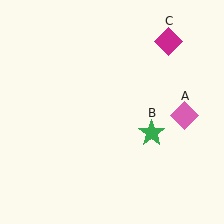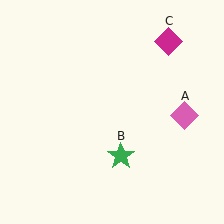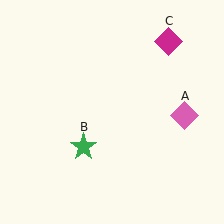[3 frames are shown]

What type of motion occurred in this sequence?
The green star (object B) rotated clockwise around the center of the scene.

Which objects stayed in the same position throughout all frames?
Pink diamond (object A) and magenta diamond (object C) remained stationary.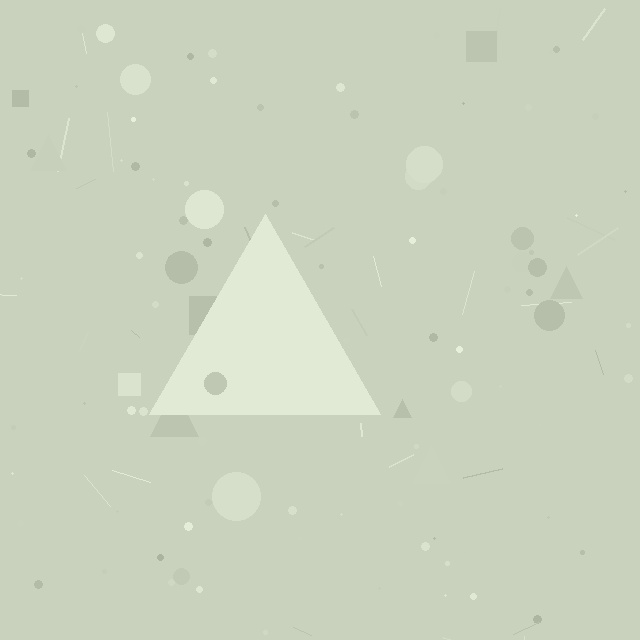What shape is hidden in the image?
A triangle is hidden in the image.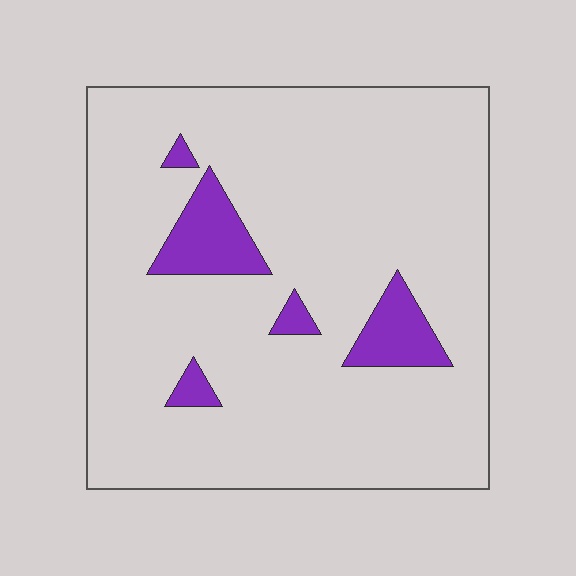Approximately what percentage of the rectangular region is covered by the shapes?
Approximately 10%.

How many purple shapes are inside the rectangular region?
5.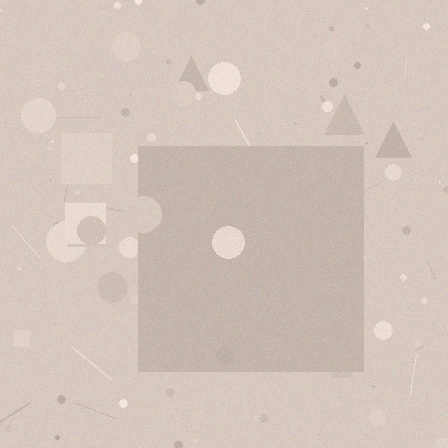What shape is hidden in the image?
A square is hidden in the image.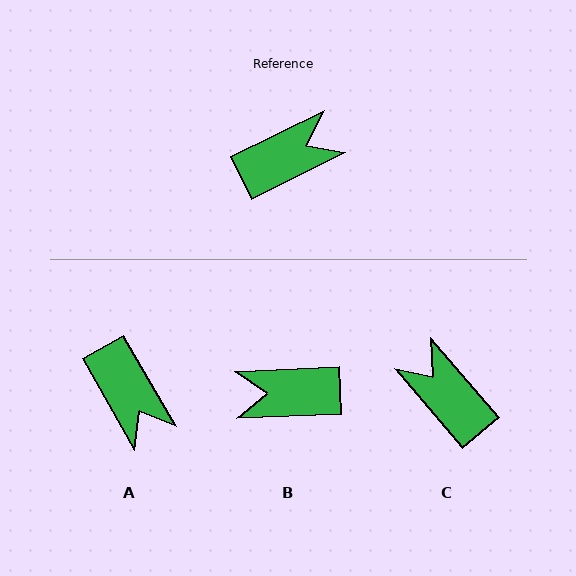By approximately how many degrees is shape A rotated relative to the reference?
Approximately 87 degrees clockwise.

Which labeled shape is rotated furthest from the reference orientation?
B, about 156 degrees away.